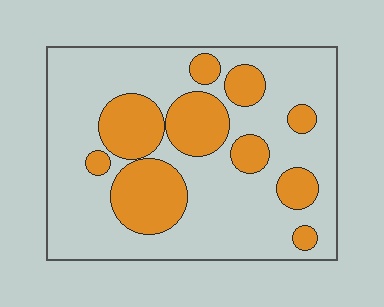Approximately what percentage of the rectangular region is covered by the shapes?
Approximately 30%.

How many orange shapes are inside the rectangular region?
10.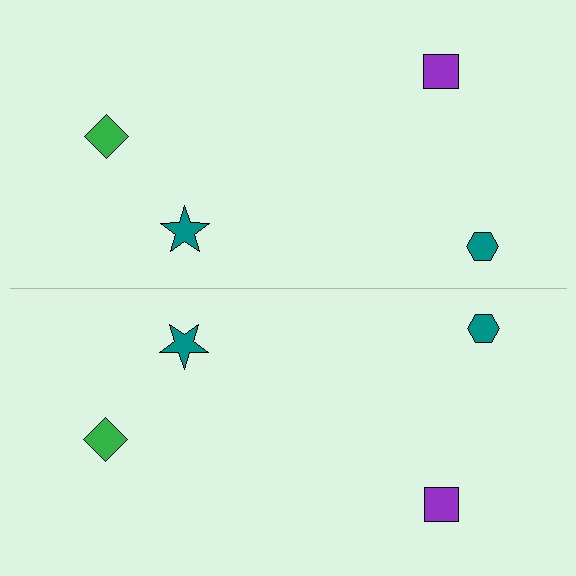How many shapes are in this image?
There are 8 shapes in this image.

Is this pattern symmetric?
Yes, this pattern has bilateral (reflection) symmetry.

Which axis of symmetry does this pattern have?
The pattern has a horizontal axis of symmetry running through the center of the image.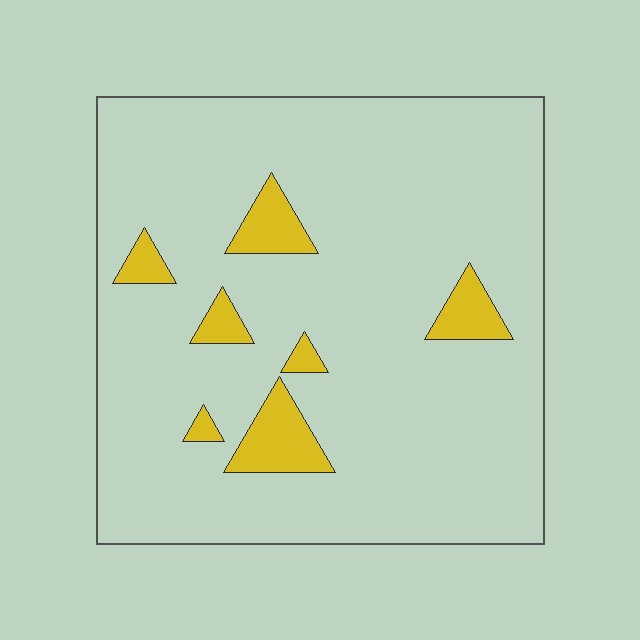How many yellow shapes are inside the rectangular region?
7.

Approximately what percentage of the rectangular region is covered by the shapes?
Approximately 10%.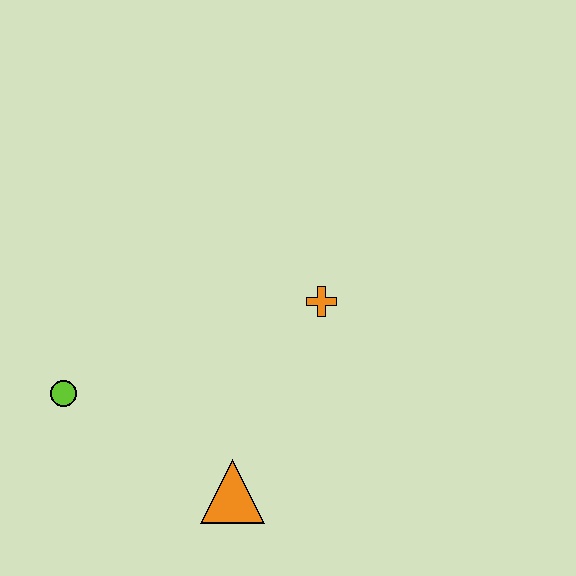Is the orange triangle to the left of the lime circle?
No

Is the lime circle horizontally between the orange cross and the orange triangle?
No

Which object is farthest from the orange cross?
The lime circle is farthest from the orange cross.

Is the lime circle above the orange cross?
No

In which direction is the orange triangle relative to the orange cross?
The orange triangle is below the orange cross.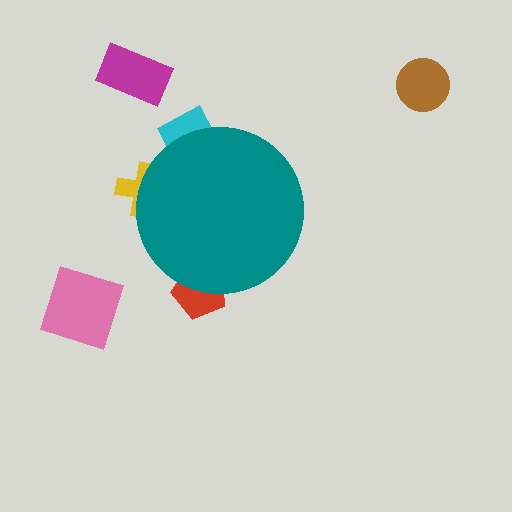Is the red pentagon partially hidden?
Yes, the red pentagon is partially hidden behind the teal circle.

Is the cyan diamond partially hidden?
Yes, the cyan diamond is partially hidden behind the teal circle.